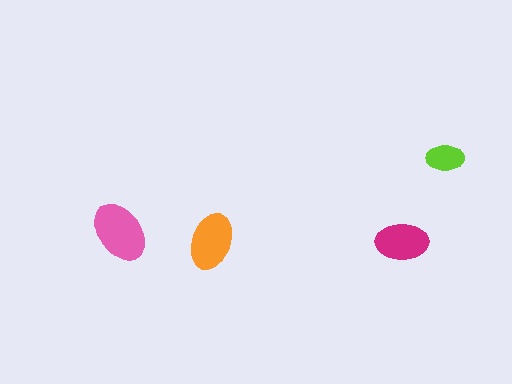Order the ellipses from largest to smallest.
the pink one, the orange one, the magenta one, the lime one.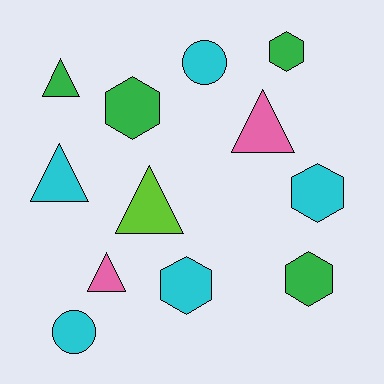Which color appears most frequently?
Cyan, with 5 objects.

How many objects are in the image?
There are 12 objects.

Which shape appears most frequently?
Hexagon, with 5 objects.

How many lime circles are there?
There are no lime circles.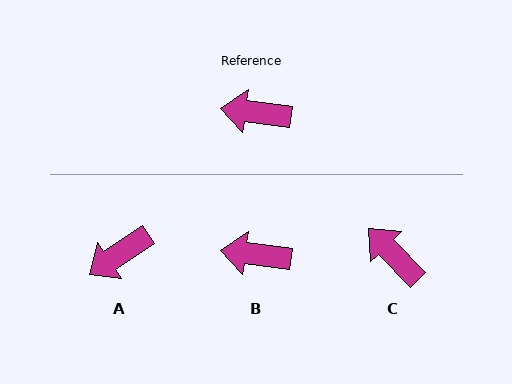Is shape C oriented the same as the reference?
No, it is off by about 39 degrees.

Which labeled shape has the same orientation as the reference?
B.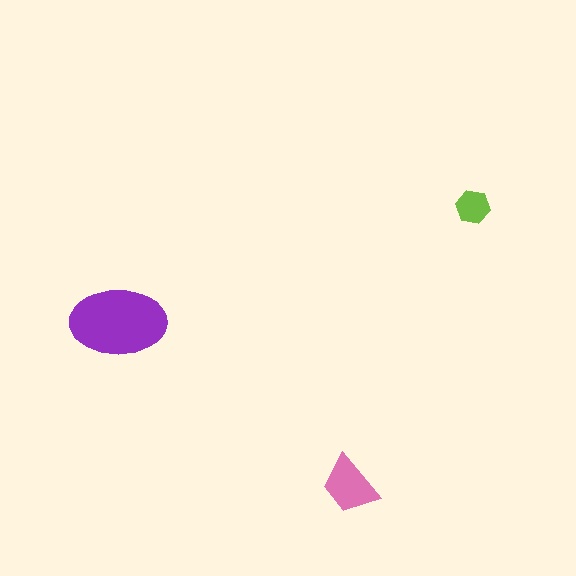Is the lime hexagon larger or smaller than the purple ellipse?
Smaller.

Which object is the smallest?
The lime hexagon.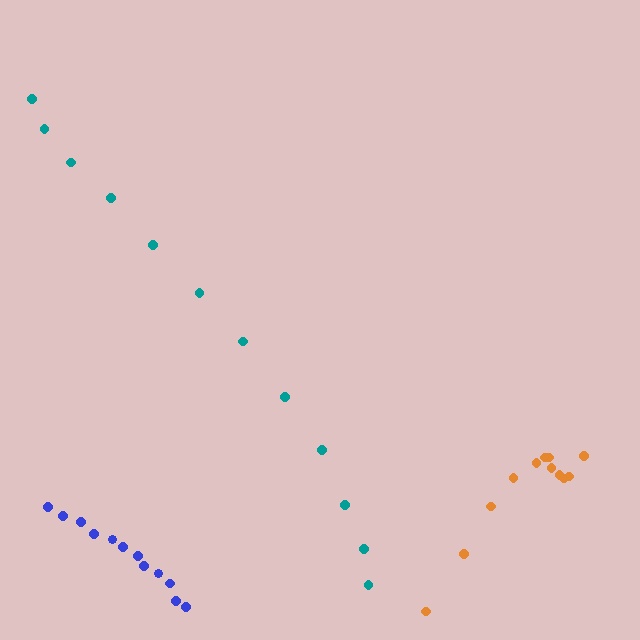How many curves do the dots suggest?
There are 3 distinct paths.